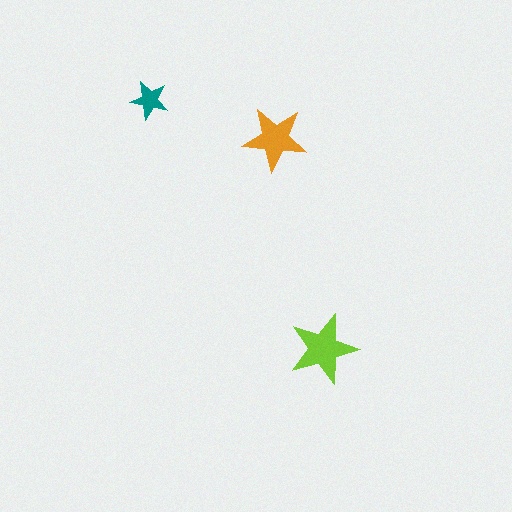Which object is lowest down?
The lime star is bottommost.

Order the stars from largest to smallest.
the lime one, the orange one, the teal one.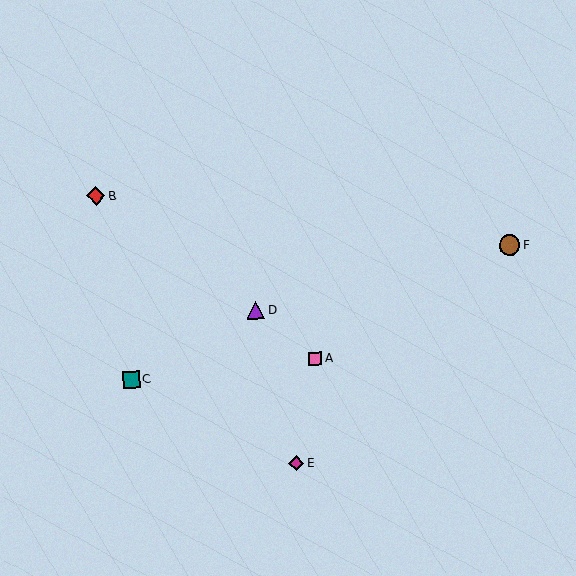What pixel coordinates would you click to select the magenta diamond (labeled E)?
Click at (296, 463) to select the magenta diamond E.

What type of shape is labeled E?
Shape E is a magenta diamond.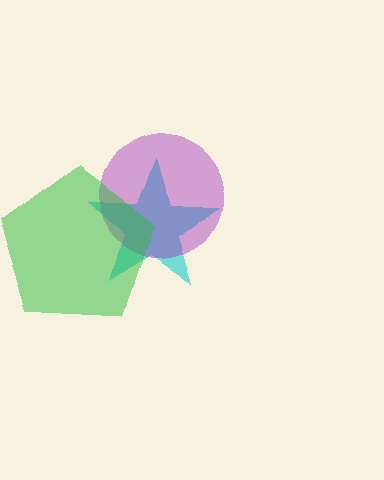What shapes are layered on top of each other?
The layered shapes are: a cyan star, a purple circle, a green pentagon.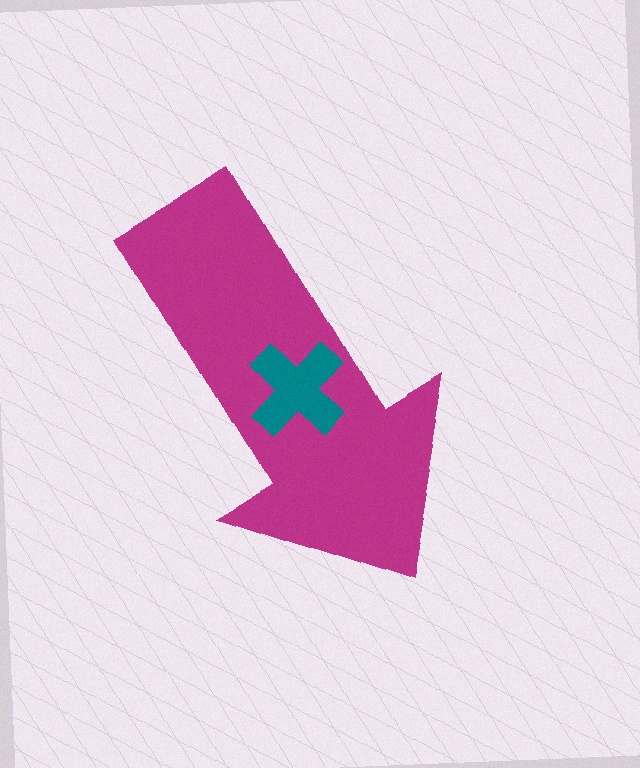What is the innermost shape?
The teal cross.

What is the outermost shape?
The magenta arrow.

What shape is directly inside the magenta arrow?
The teal cross.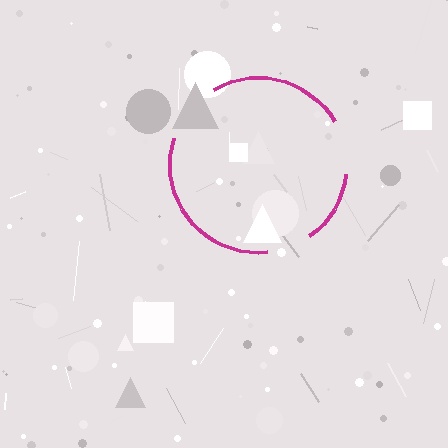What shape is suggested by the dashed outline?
The dashed outline suggests a circle.